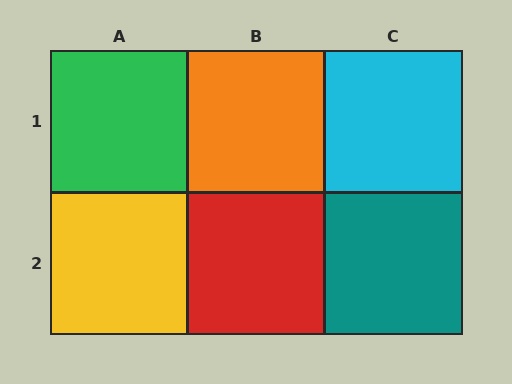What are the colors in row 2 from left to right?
Yellow, red, teal.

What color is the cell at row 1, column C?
Cyan.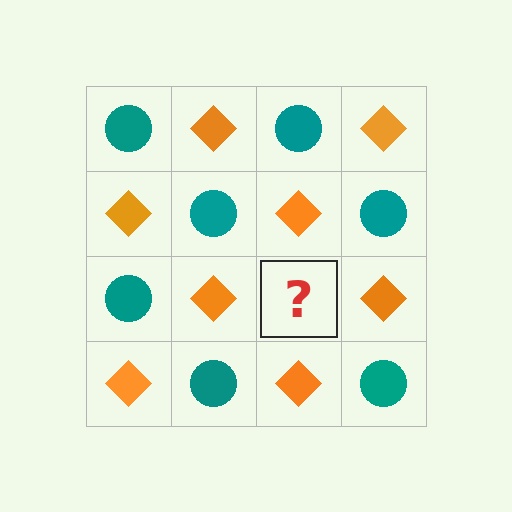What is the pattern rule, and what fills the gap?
The rule is that it alternates teal circle and orange diamond in a checkerboard pattern. The gap should be filled with a teal circle.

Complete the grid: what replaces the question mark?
The question mark should be replaced with a teal circle.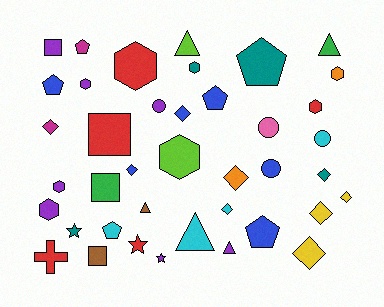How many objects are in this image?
There are 40 objects.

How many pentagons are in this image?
There are 6 pentagons.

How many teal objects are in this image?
There are 4 teal objects.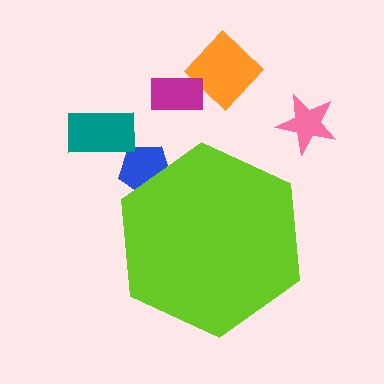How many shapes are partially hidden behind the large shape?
1 shape is partially hidden.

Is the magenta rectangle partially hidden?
No, the magenta rectangle is fully visible.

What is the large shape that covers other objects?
A lime hexagon.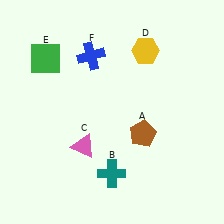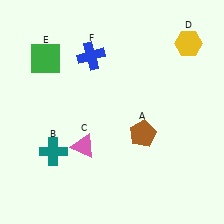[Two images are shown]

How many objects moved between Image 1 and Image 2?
2 objects moved between the two images.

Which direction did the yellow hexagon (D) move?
The yellow hexagon (D) moved right.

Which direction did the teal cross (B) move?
The teal cross (B) moved left.